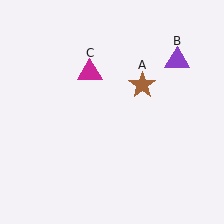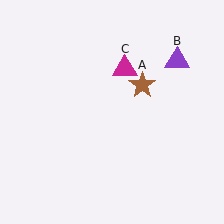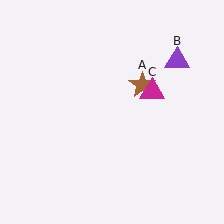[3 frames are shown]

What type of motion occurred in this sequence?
The magenta triangle (object C) rotated clockwise around the center of the scene.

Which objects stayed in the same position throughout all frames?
Brown star (object A) and purple triangle (object B) remained stationary.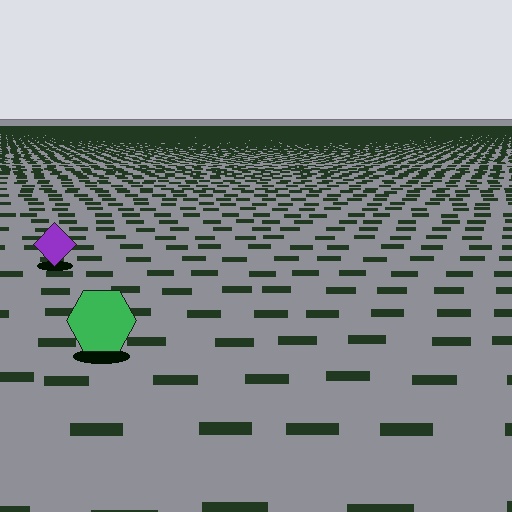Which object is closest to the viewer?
The green hexagon is closest. The texture marks near it are larger and more spread out.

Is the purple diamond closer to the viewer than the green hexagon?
No. The green hexagon is closer — you can tell from the texture gradient: the ground texture is coarser near it.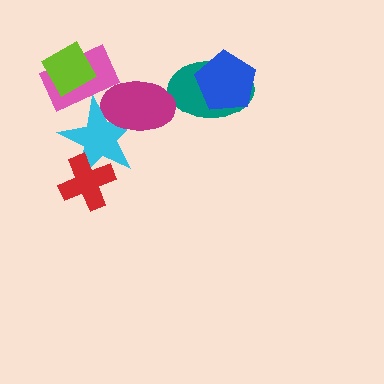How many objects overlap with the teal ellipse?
1 object overlaps with the teal ellipse.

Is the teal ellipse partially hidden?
Yes, it is partially covered by another shape.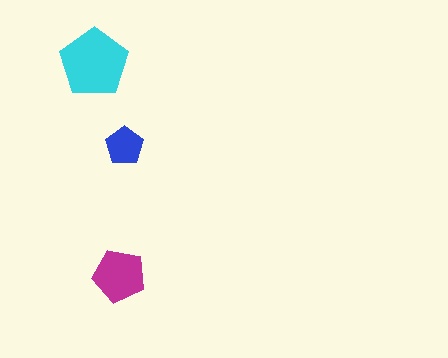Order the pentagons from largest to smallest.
the cyan one, the magenta one, the blue one.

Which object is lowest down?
The magenta pentagon is bottommost.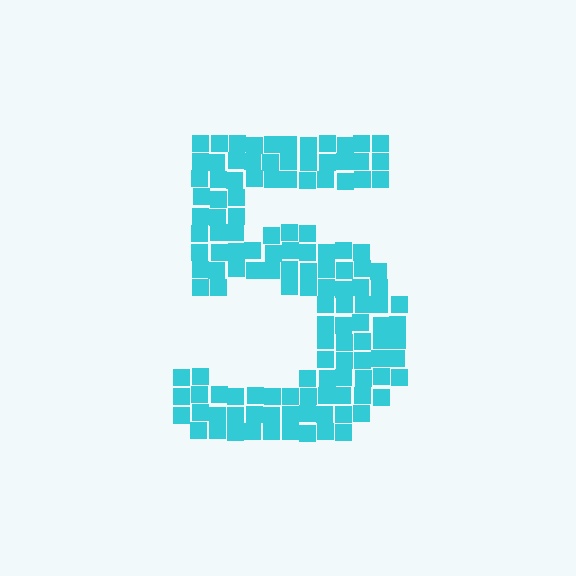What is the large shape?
The large shape is the digit 5.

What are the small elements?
The small elements are squares.